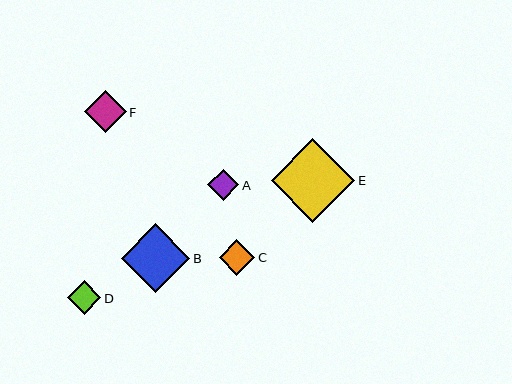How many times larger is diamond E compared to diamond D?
Diamond E is approximately 2.5 times the size of diamond D.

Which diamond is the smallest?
Diamond A is the smallest with a size of approximately 31 pixels.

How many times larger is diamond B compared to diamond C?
Diamond B is approximately 1.9 times the size of diamond C.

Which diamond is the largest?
Diamond E is the largest with a size of approximately 84 pixels.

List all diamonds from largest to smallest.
From largest to smallest: E, B, F, C, D, A.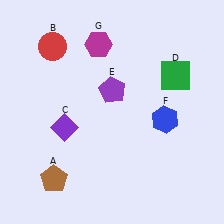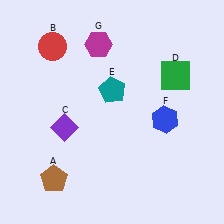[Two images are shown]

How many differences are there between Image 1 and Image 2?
There is 1 difference between the two images.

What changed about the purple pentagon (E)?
In Image 1, E is purple. In Image 2, it changed to teal.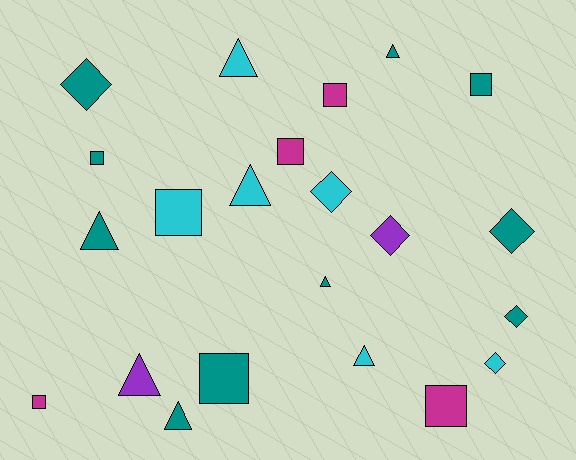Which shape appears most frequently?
Triangle, with 8 objects.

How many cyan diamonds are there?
There are 2 cyan diamonds.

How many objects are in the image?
There are 22 objects.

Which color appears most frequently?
Teal, with 10 objects.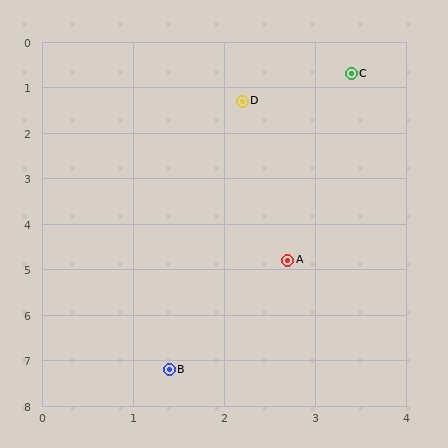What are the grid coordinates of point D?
Point D is at approximately (2.2, 1.3).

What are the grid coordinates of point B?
Point B is at approximately (1.4, 7.2).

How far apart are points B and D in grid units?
Points B and D are about 6.0 grid units apart.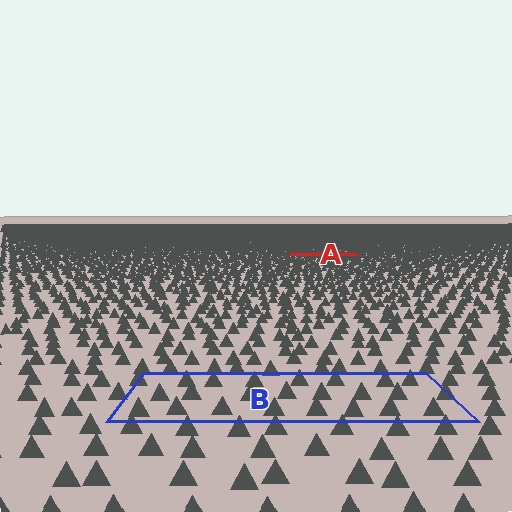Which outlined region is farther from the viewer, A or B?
Region A is farther from the viewer — the texture elements inside it appear smaller and more densely packed.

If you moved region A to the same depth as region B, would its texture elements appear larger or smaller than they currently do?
They would appear larger. At a closer depth, the same texture elements are projected at a bigger on-screen size.